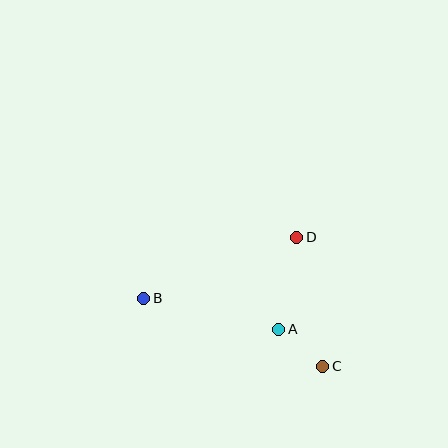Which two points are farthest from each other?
Points B and C are farthest from each other.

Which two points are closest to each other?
Points A and C are closest to each other.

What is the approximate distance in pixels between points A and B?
The distance between A and B is approximately 139 pixels.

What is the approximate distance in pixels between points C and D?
The distance between C and D is approximately 132 pixels.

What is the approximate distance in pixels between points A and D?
The distance between A and D is approximately 93 pixels.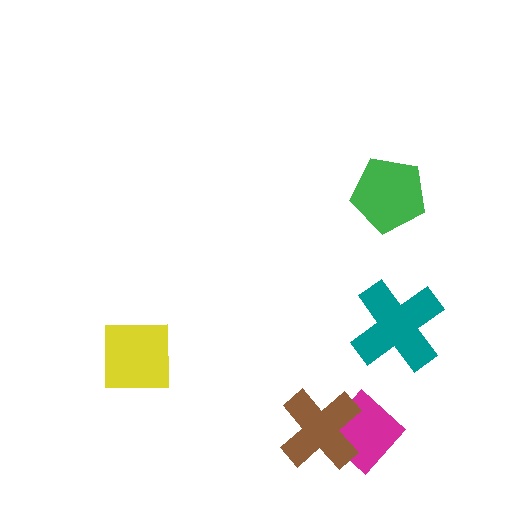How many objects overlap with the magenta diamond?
1 object overlaps with the magenta diamond.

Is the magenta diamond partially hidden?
Yes, it is partially covered by another shape.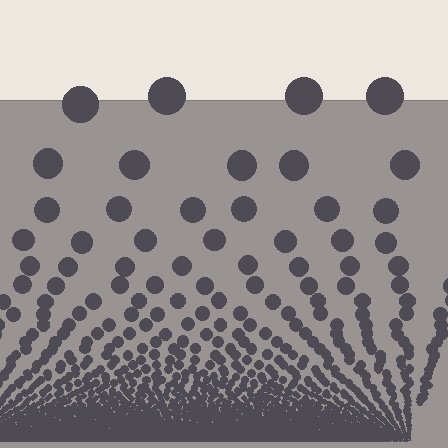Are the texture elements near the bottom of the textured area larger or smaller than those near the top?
Smaller. The gradient is inverted — elements near the bottom are smaller and denser.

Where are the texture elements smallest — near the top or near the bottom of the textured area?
Near the bottom.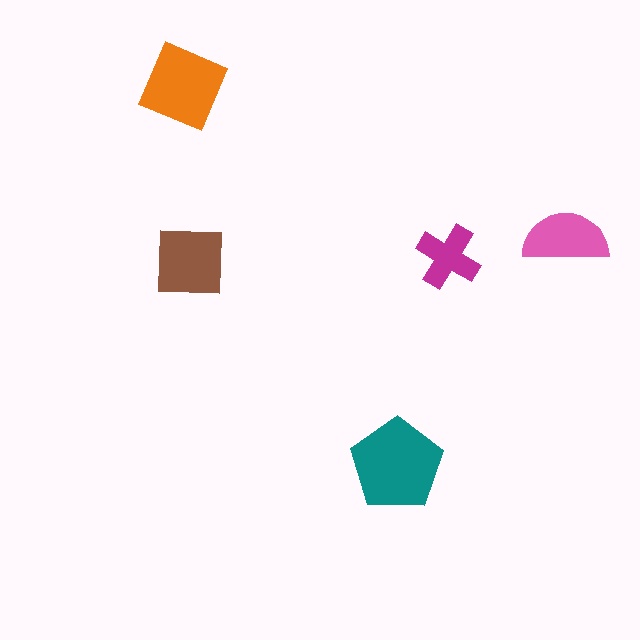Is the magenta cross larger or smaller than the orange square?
Smaller.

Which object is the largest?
The teal pentagon.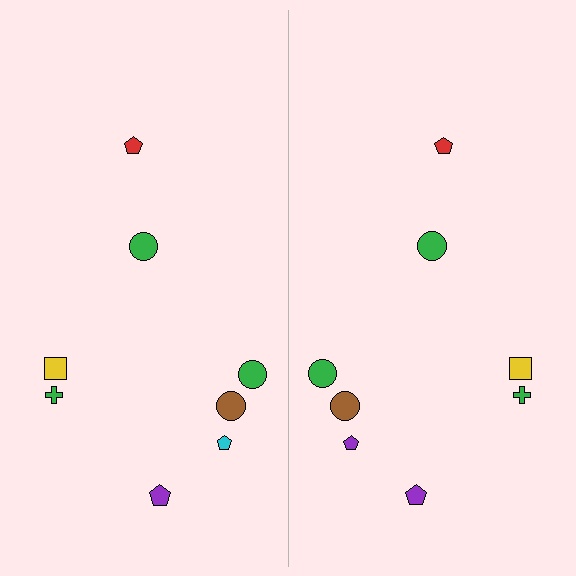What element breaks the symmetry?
The purple pentagon on the right side breaks the symmetry — its mirror counterpart is cyan.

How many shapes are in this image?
There are 16 shapes in this image.